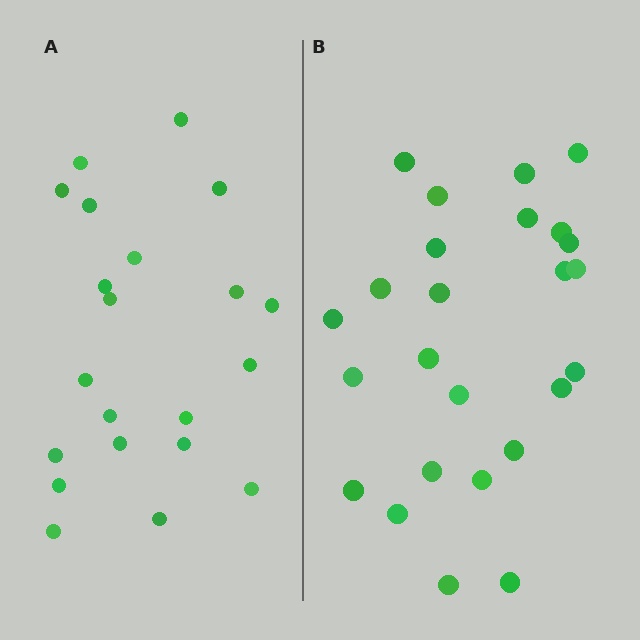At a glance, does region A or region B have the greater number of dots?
Region B (the right region) has more dots.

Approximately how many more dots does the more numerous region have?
Region B has about 4 more dots than region A.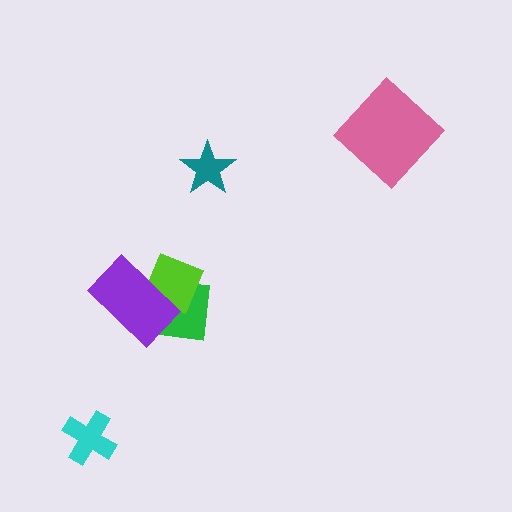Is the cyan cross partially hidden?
No, no other shape covers it.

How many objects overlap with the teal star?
0 objects overlap with the teal star.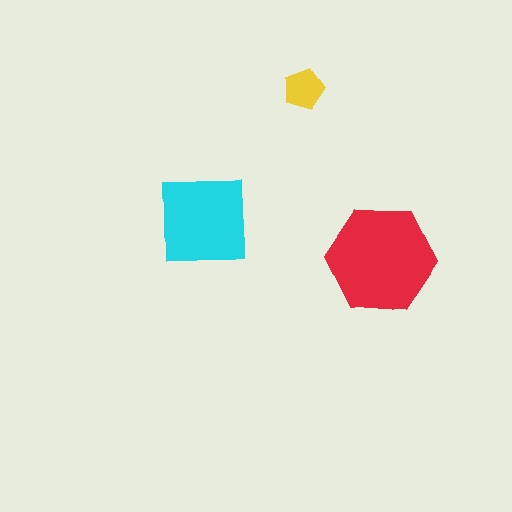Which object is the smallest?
The yellow pentagon.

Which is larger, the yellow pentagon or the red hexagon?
The red hexagon.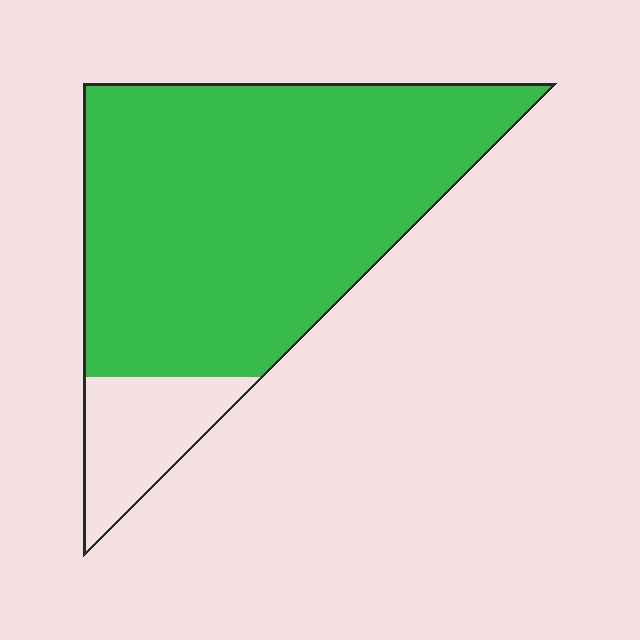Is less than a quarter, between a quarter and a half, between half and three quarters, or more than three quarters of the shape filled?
More than three quarters.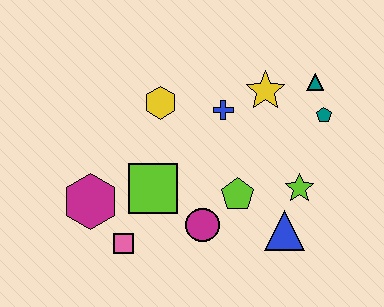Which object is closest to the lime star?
The blue triangle is closest to the lime star.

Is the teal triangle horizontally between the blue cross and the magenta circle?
No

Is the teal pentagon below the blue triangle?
No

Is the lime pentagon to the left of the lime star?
Yes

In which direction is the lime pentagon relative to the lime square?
The lime pentagon is to the right of the lime square.